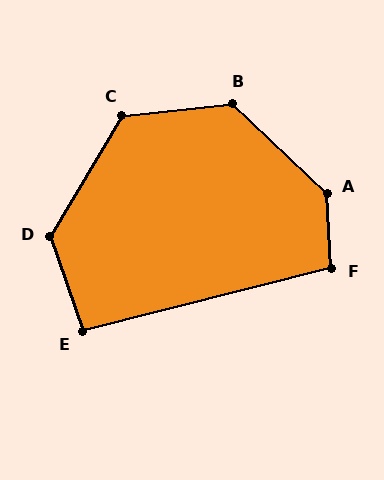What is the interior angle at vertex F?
Approximately 100 degrees (obtuse).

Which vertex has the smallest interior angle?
E, at approximately 95 degrees.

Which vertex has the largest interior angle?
A, at approximately 137 degrees.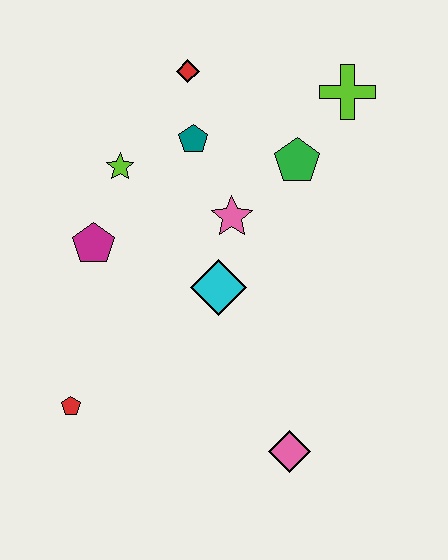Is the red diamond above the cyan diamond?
Yes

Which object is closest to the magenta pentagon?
The lime star is closest to the magenta pentagon.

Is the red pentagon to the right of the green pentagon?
No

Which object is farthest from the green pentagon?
The red pentagon is farthest from the green pentagon.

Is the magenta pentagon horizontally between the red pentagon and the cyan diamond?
Yes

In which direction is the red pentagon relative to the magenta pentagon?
The red pentagon is below the magenta pentagon.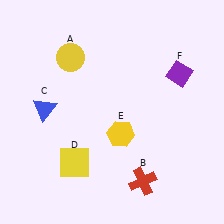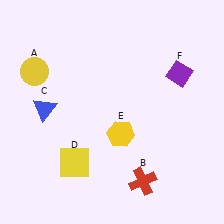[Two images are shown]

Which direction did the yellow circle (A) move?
The yellow circle (A) moved left.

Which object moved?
The yellow circle (A) moved left.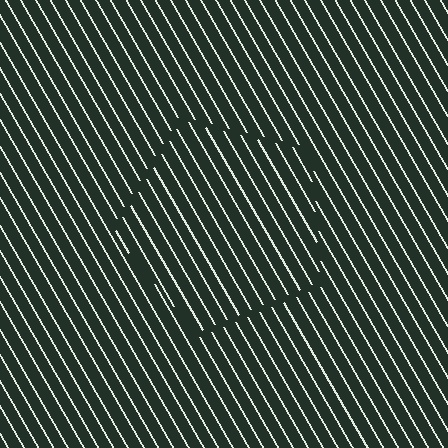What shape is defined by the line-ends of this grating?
An illusory pentagon. The interior of the shape contains the same grating, shifted by half a period — the contour is defined by the phase discontinuity where line-ends from the inner and outer gratings abut.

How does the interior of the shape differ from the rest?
The interior of the shape contains the same grating, shifted by half a period — the contour is defined by the phase discontinuity where line-ends from the inner and outer gratings abut.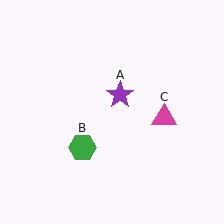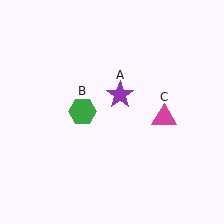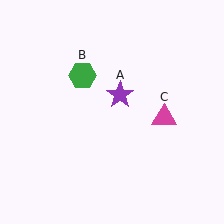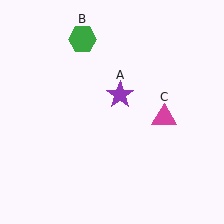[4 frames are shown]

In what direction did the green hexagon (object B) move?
The green hexagon (object B) moved up.